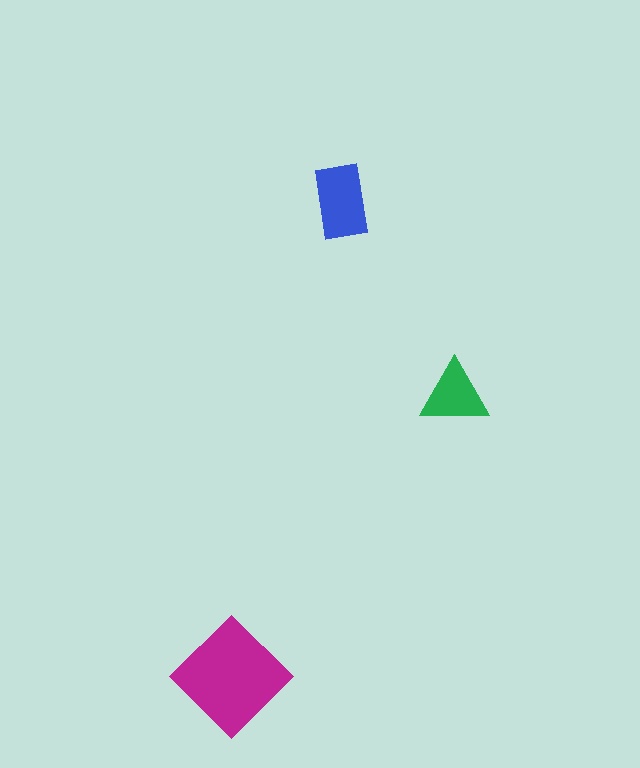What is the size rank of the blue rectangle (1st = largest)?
2nd.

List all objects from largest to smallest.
The magenta diamond, the blue rectangle, the green triangle.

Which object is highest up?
The blue rectangle is topmost.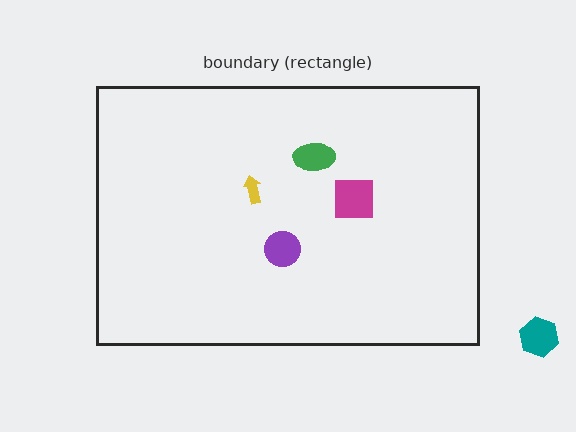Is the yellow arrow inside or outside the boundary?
Inside.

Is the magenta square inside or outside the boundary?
Inside.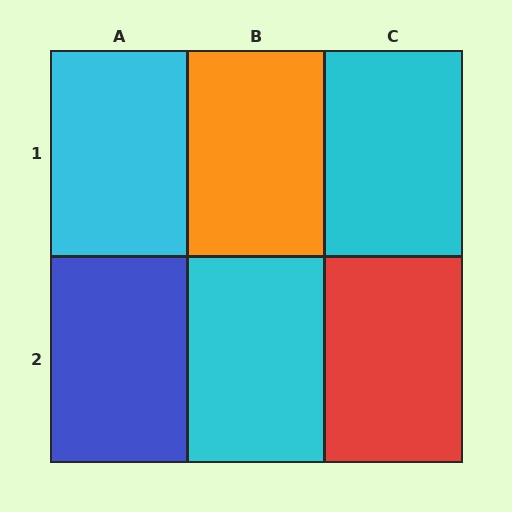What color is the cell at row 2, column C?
Red.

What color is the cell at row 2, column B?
Cyan.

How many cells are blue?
1 cell is blue.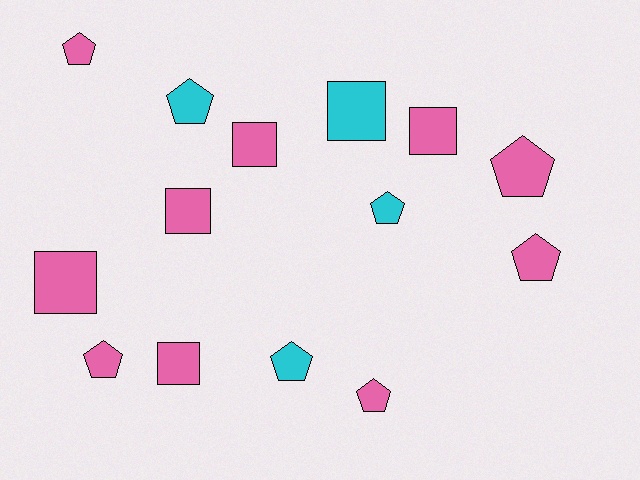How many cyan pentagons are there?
There are 3 cyan pentagons.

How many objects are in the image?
There are 14 objects.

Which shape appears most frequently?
Pentagon, with 8 objects.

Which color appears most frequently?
Pink, with 10 objects.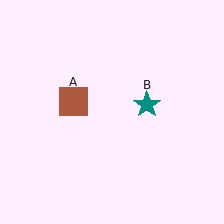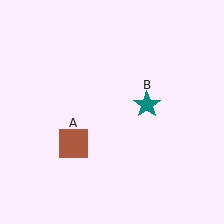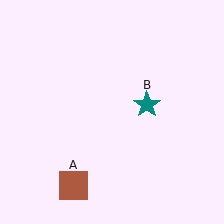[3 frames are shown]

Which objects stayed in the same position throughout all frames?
Teal star (object B) remained stationary.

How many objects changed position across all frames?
1 object changed position: brown square (object A).